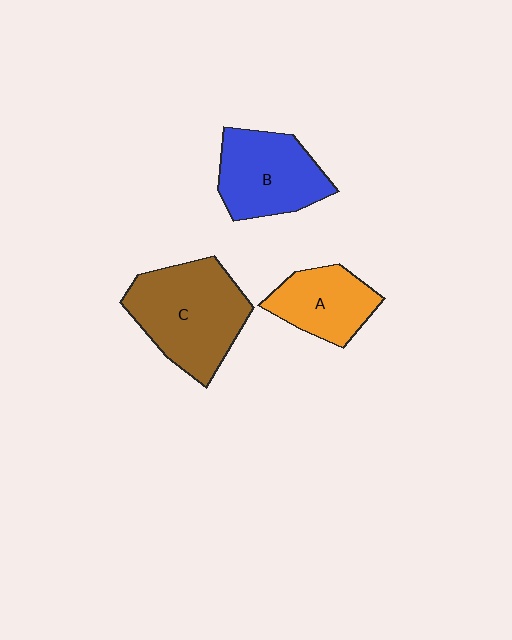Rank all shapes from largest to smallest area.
From largest to smallest: C (brown), B (blue), A (orange).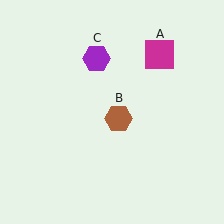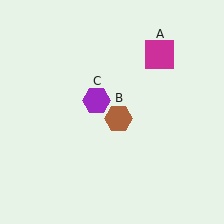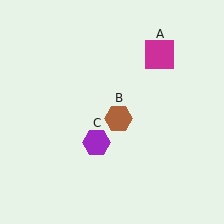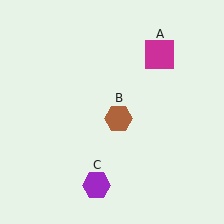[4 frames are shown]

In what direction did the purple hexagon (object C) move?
The purple hexagon (object C) moved down.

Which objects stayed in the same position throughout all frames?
Magenta square (object A) and brown hexagon (object B) remained stationary.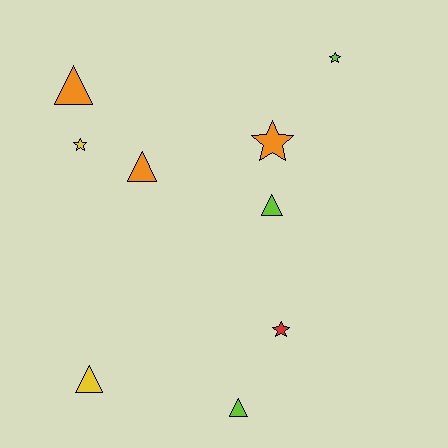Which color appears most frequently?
Lime, with 3 objects.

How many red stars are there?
There is 1 red star.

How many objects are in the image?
There are 9 objects.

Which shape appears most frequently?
Triangle, with 5 objects.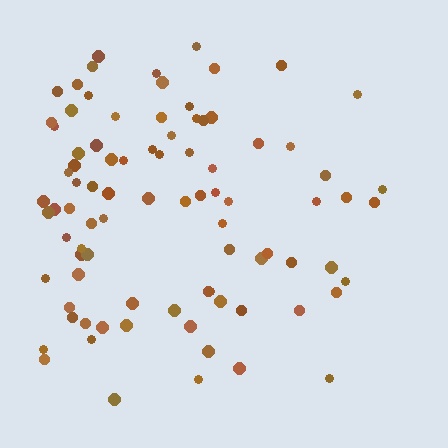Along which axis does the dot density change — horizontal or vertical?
Horizontal.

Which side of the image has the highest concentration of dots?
The left.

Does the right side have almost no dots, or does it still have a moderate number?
Still a moderate number, just noticeably fewer than the left.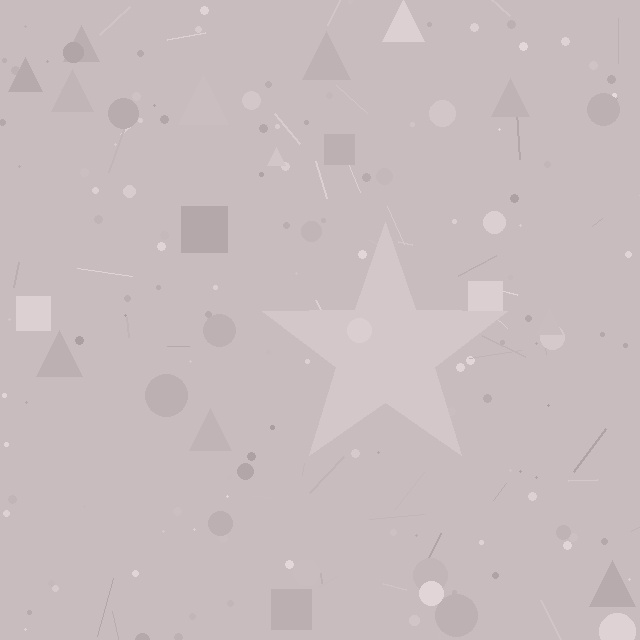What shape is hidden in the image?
A star is hidden in the image.